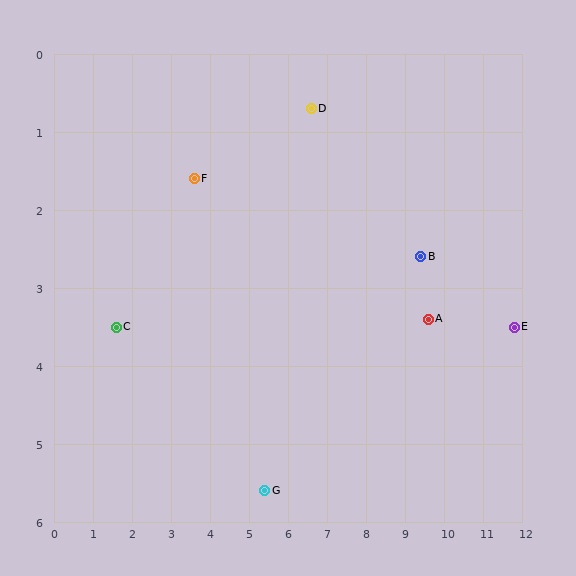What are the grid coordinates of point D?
Point D is at approximately (6.6, 0.7).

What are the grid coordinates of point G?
Point G is at approximately (5.4, 5.6).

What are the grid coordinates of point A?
Point A is at approximately (9.6, 3.4).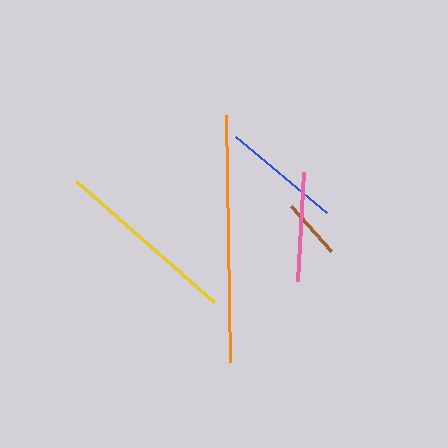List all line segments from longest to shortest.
From longest to shortest: orange, yellow, blue, pink, brown.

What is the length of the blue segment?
The blue segment is approximately 119 pixels long.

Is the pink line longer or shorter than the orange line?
The orange line is longer than the pink line.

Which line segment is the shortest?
The brown line is the shortest at approximately 60 pixels.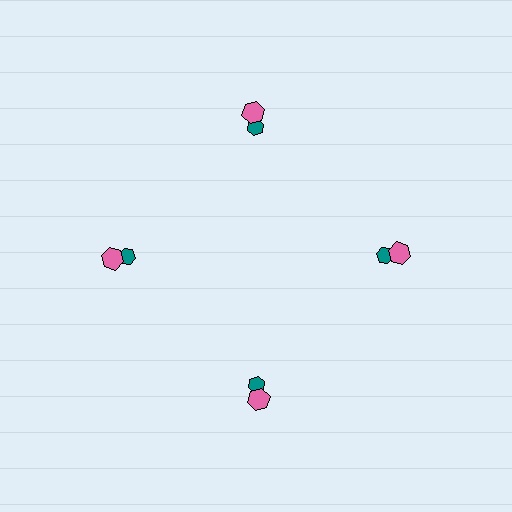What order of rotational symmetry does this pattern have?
This pattern has 4-fold rotational symmetry.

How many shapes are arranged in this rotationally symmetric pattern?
There are 8 shapes, arranged in 4 groups of 2.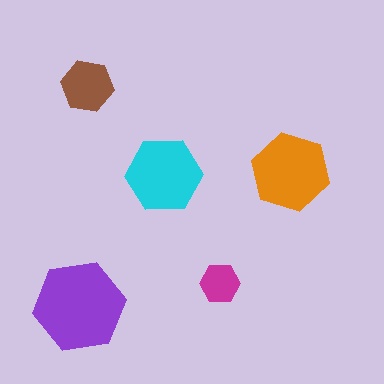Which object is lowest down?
The purple hexagon is bottommost.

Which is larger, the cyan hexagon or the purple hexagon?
The purple one.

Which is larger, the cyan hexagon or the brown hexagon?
The cyan one.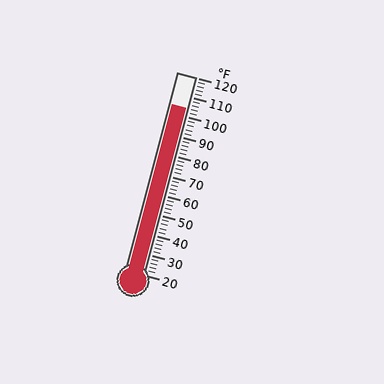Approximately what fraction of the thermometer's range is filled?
The thermometer is filled to approximately 85% of its range.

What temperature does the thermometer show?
The thermometer shows approximately 104°F.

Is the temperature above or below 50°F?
The temperature is above 50°F.